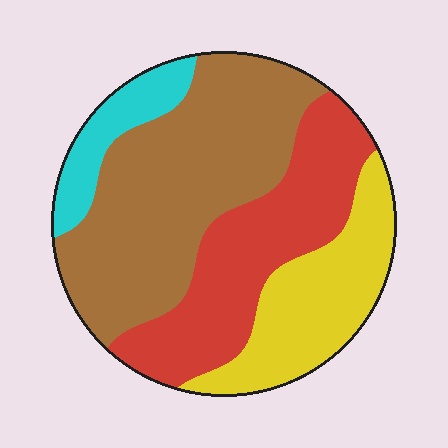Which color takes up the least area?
Cyan, at roughly 10%.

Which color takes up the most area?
Brown, at roughly 40%.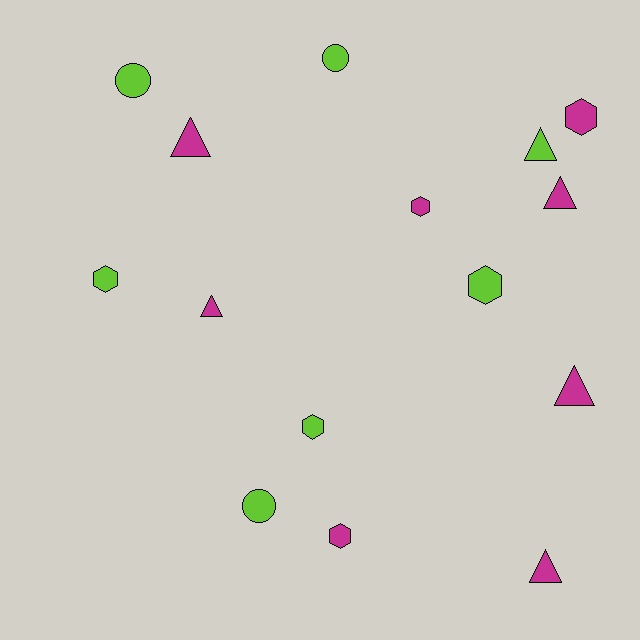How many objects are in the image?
There are 15 objects.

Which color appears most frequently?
Magenta, with 8 objects.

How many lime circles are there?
There are 3 lime circles.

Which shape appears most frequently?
Triangle, with 6 objects.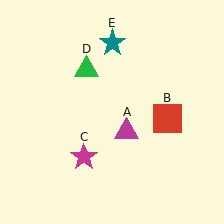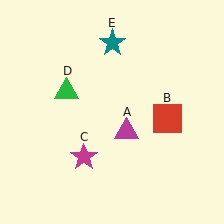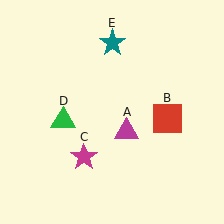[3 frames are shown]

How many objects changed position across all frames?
1 object changed position: green triangle (object D).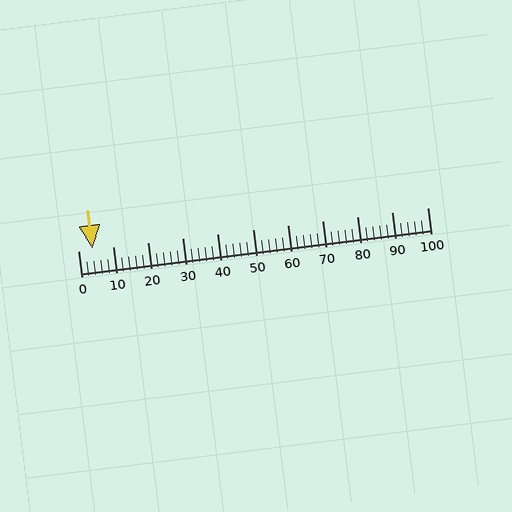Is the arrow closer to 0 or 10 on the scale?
The arrow is closer to 0.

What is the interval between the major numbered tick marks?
The major tick marks are spaced 10 units apart.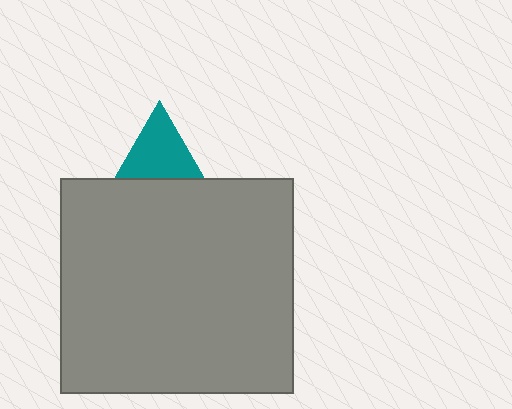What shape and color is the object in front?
The object in front is a gray rectangle.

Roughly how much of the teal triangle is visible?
A small part of it is visible (roughly 44%).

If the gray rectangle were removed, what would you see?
You would see the complete teal triangle.